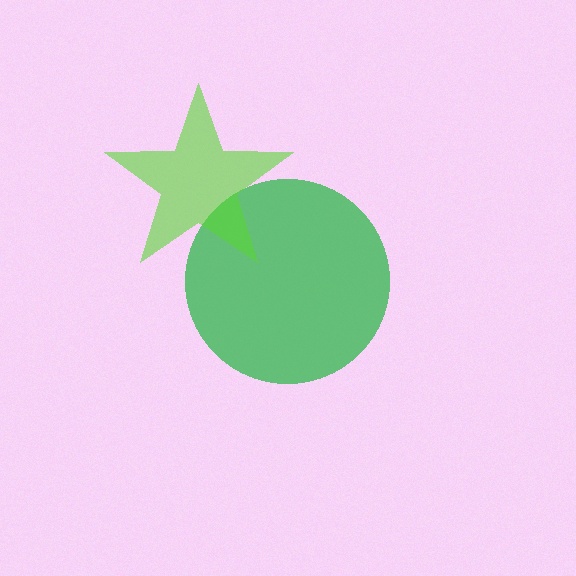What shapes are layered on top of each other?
The layered shapes are: a green circle, a lime star.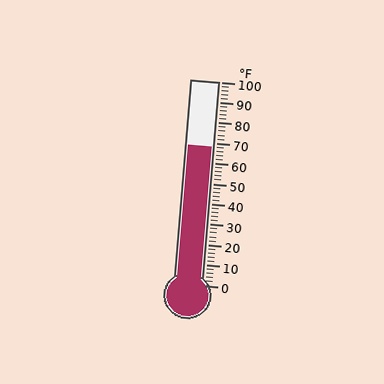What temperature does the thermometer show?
The thermometer shows approximately 68°F.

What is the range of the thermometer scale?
The thermometer scale ranges from 0°F to 100°F.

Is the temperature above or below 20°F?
The temperature is above 20°F.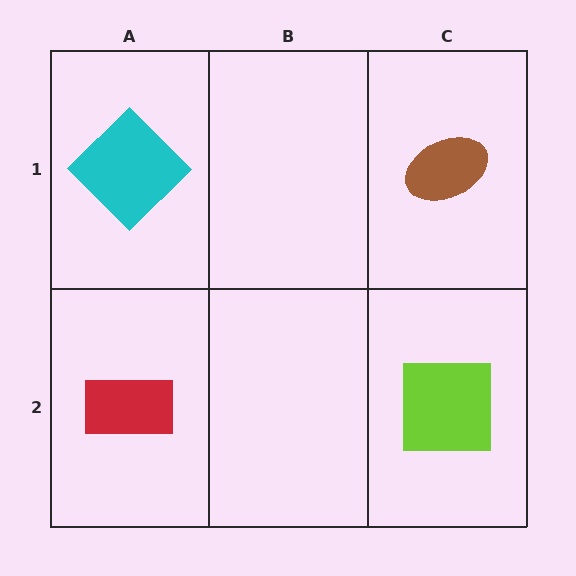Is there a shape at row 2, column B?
No, that cell is empty.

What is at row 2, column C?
A lime square.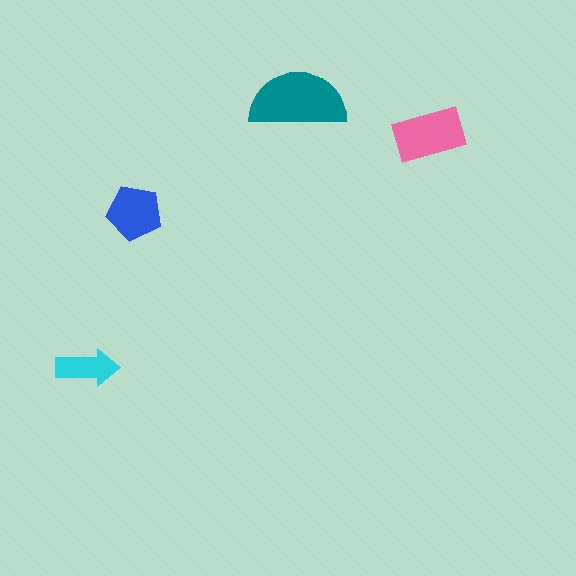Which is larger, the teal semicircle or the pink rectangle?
The teal semicircle.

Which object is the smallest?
The cyan arrow.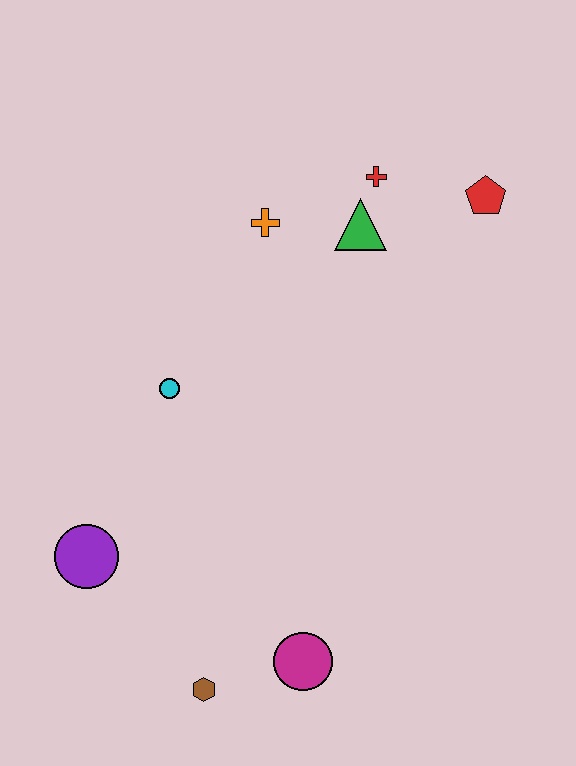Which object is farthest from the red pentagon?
The brown hexagon is farthest from the red pentagon.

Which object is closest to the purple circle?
The brown hexagon is closest to the purple circle.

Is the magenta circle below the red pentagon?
Yes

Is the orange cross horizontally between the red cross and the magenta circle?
No